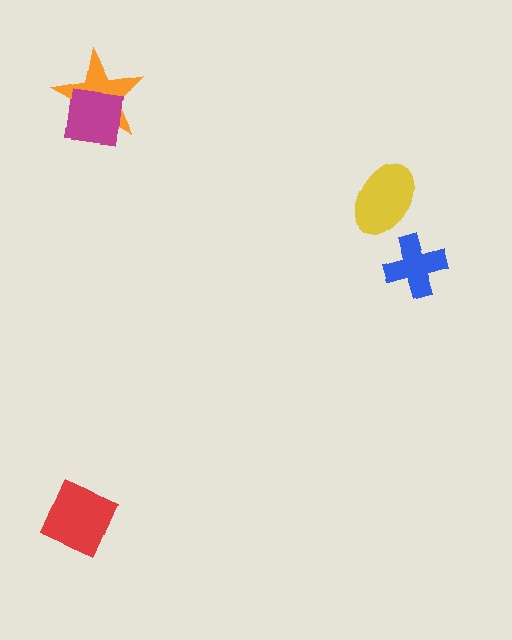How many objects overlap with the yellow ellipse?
0 objects overlap with the yellow ellipse.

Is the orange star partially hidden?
Yes, it is partially covered by another shape.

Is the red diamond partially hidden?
No, no other shape covers it.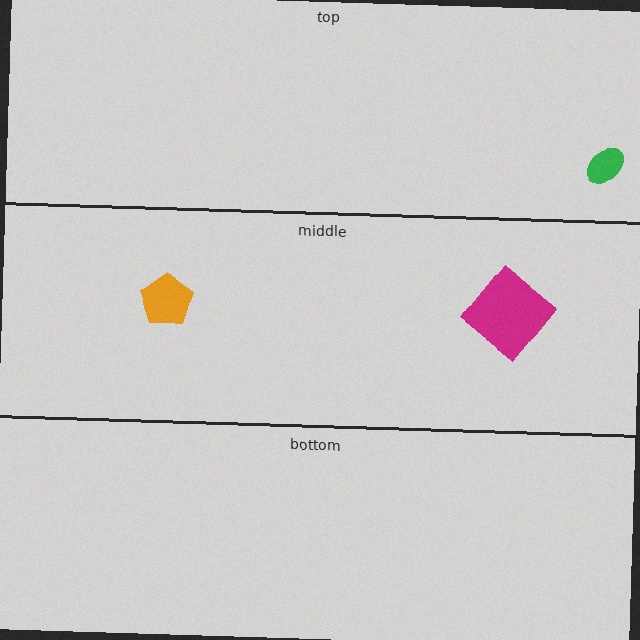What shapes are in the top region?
The green ellipse.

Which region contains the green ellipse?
The top region.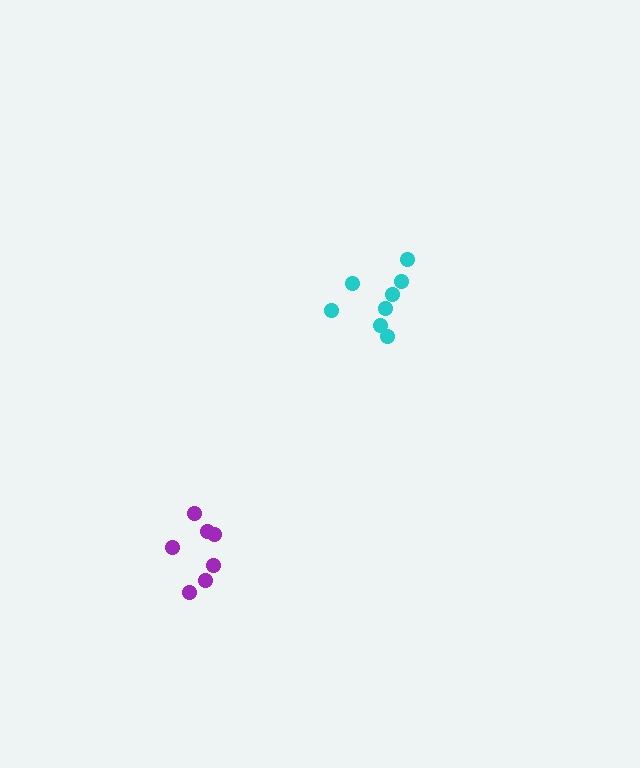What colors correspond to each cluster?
The clusters are colored: cyan, purple.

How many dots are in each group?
Group 1: 8 dots, Group 2: 7 dots (15 total).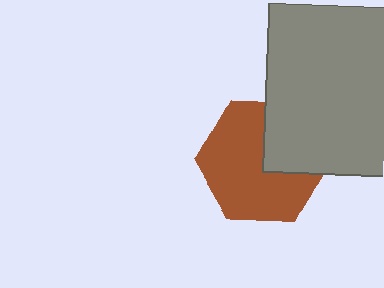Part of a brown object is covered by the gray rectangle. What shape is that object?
It is a hexagon.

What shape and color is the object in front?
The object in front is a gray rectangle.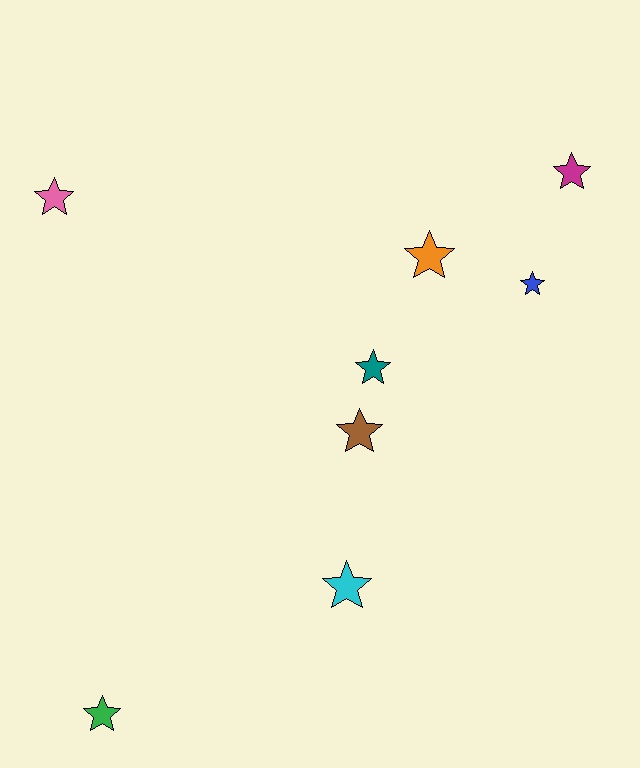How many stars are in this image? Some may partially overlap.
There are 8 stars.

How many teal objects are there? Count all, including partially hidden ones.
There is 1 teal object.